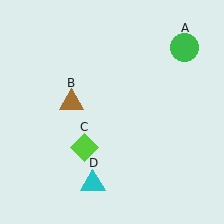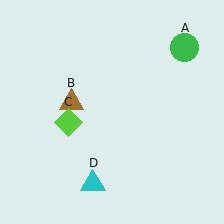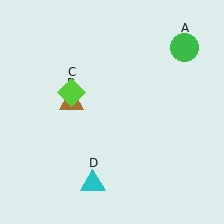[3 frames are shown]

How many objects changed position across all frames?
1 object changed position: lime diamond (object C).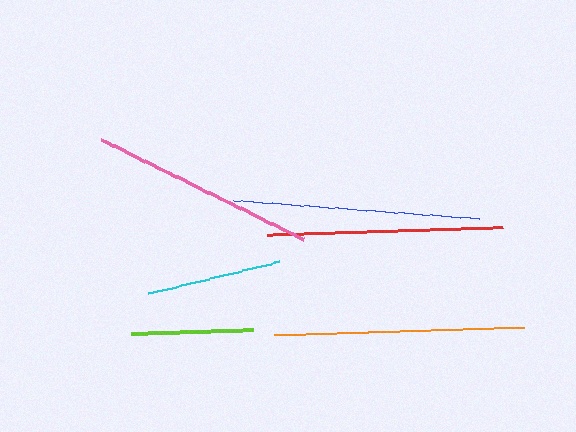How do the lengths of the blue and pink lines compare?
The blue and pink lines are approximately the same length.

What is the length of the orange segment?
The orange segment is approximately 250 pixels long.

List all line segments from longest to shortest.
From longest to shortest: orange, blue, red, pink, cyan, lime.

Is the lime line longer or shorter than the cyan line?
The cyan line is longer than the lime line.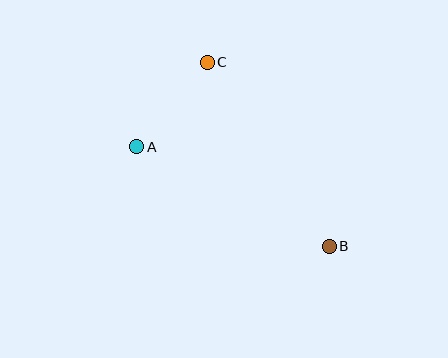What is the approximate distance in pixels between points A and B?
The distance between A and B is approximately 216 pixels.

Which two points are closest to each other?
Points A and C are closest to each other.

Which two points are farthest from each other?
Points B and C are farthest from each other.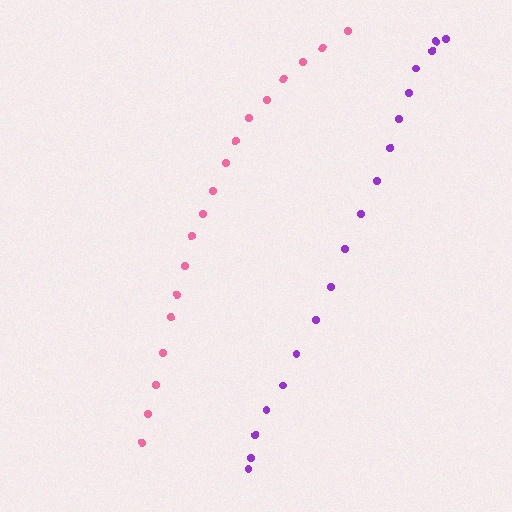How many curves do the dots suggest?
There are 2 distinct paths.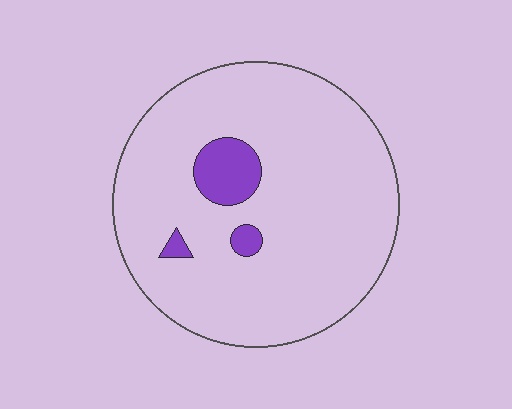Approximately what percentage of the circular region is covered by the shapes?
Approximately 10%.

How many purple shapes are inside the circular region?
3.